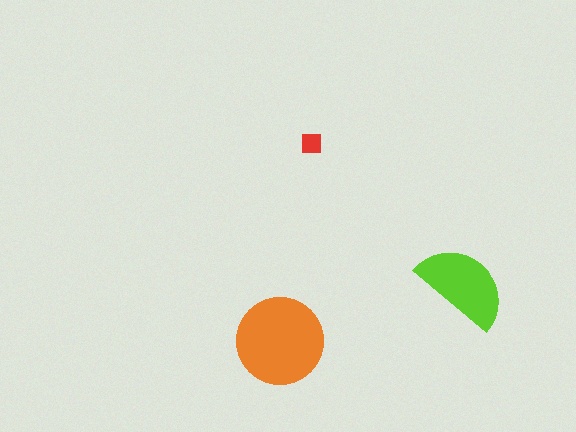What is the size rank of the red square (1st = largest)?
3rd.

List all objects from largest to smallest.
The orange circle, the lime semicircle, the red square.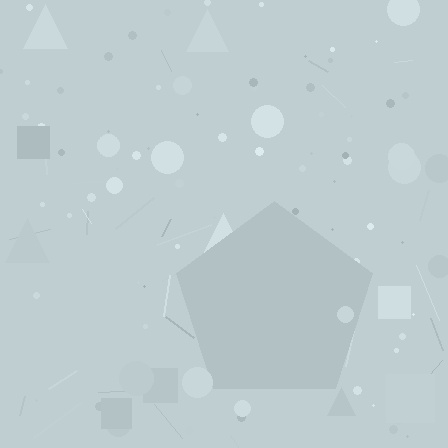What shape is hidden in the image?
A pentagon is hidden in the image.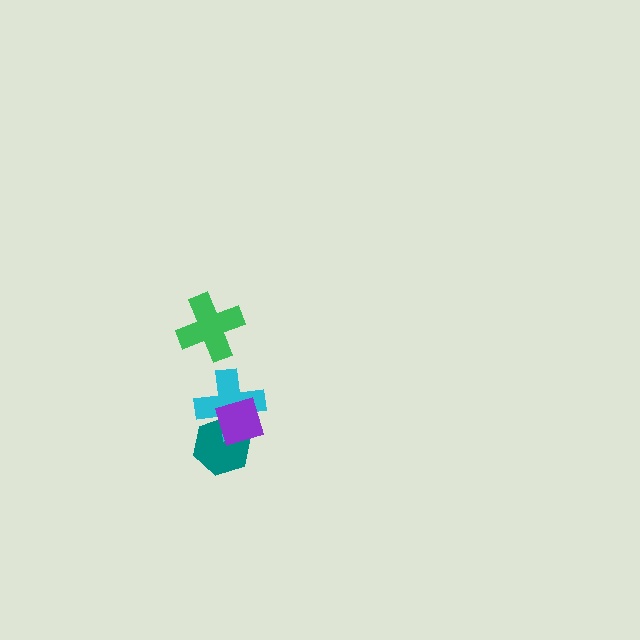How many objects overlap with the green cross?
0 objects overlap with the green cross.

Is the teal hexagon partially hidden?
Yes, it is partially covered by another shape.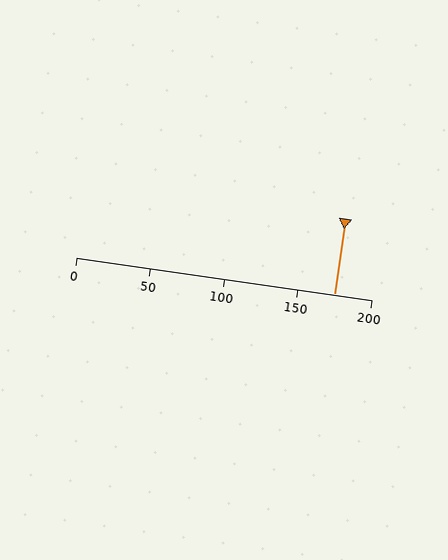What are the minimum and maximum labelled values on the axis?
The axis runs from 0 to 200.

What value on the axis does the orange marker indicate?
The marker indicates approximately 175.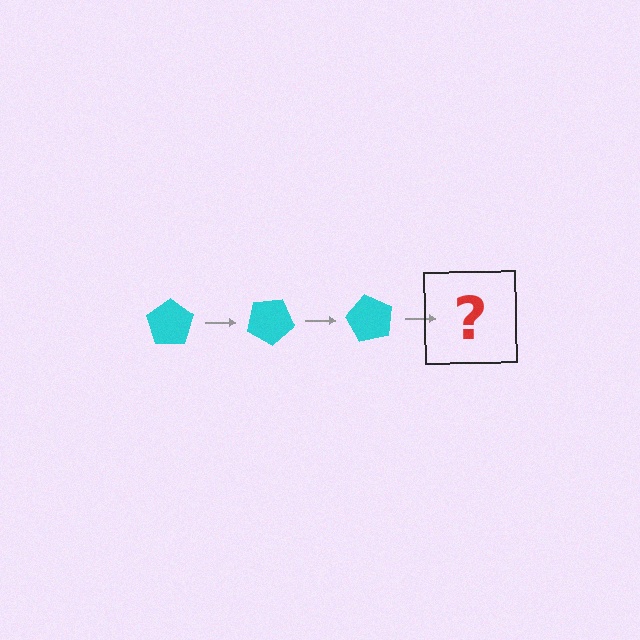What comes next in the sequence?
The next element should be a cyan pentagon rotated 90 degrees.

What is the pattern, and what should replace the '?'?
The pattern is that the pentagon rotates 30 degrees each step. The '?' should be a cyan pentagon rotated 90 degrees.